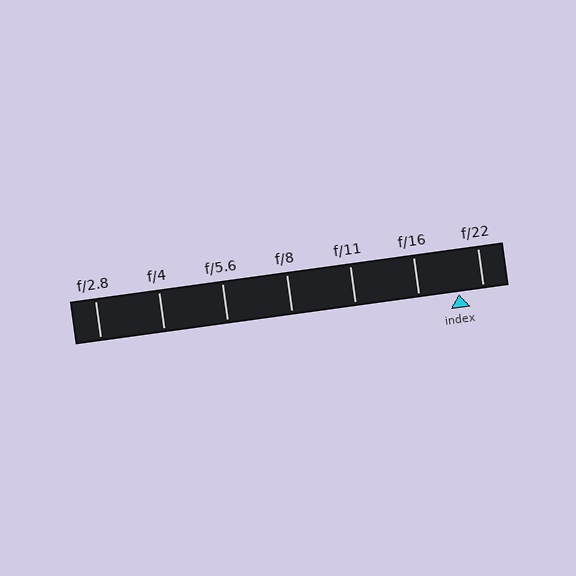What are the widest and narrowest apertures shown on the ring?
The widest aperture shown is f/2.8 and the narrowest is f/22.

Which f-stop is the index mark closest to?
The index mark is closest to f/22.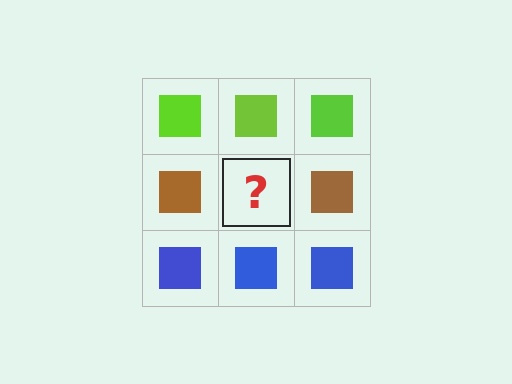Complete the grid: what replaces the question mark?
The question mark should be replaced with a brown square.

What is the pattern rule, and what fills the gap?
The rule is that each row has a consistent color. The gap should be filled with a brown square.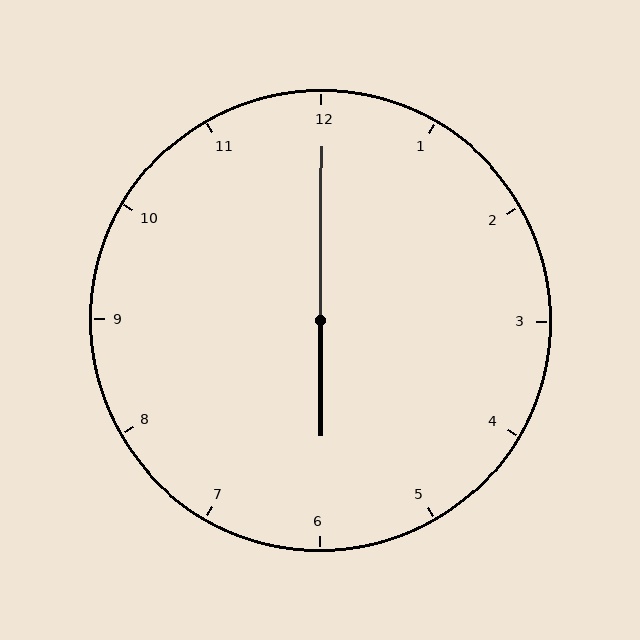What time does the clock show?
6:00.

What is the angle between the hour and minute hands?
Approximately 180 degrees.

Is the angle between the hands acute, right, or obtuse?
It is obtuse.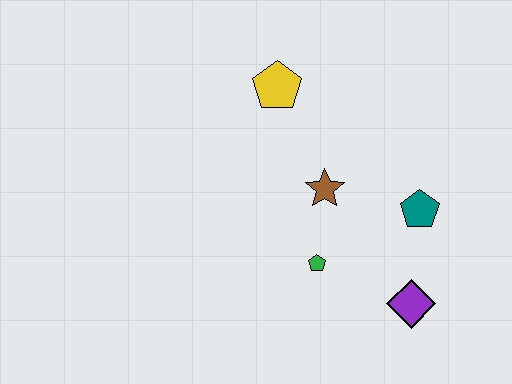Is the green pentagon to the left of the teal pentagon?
Yes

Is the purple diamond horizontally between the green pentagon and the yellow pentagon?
No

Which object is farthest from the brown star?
The purple diamond is farthest from the brown star.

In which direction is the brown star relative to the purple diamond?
The brown star is above the purple diamond.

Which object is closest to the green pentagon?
The brown star is closest to the green pentagon.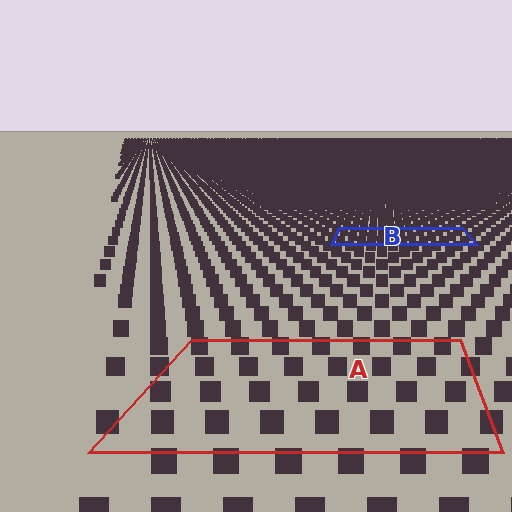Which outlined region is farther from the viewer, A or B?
Region B is farther from the viewer — the texture elements inside it appear smaller and more densely packed.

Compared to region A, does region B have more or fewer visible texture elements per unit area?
Region B has more texture elements per unit area — they are packed more densely because it is farther away.